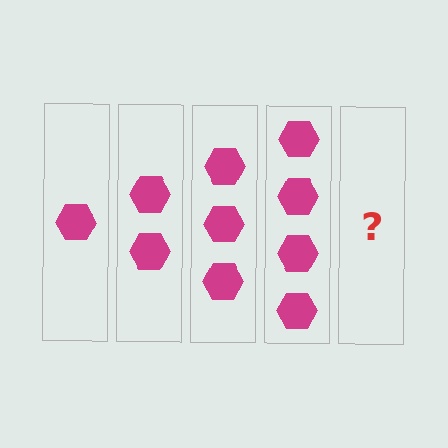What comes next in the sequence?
The next element should be 5 hexagons.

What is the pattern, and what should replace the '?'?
The pattern is that each step adds one more hexagon. The '?' should be 5 hexagons.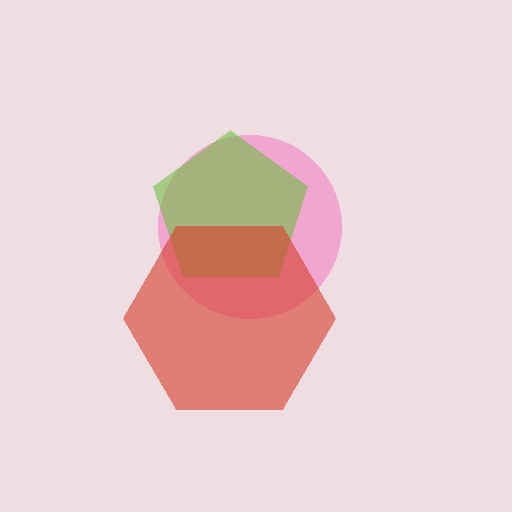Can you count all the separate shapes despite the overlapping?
Yes, there are 3 separate shapes.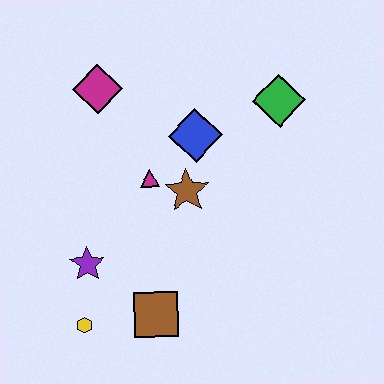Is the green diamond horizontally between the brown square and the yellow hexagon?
No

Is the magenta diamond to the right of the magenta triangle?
No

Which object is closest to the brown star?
The magenta triangle is closest to the brown star.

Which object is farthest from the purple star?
The green diamond is farthest from the purple star.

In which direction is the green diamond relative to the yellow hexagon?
The green diamond is above the yellow hexagon.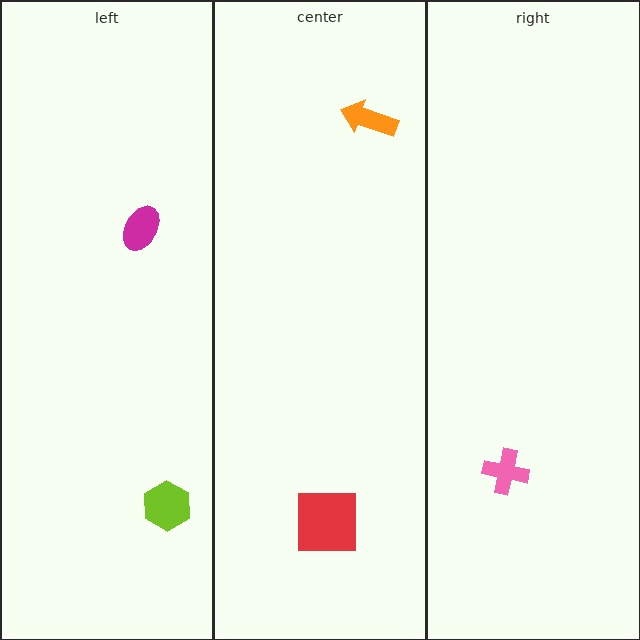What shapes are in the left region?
The lime hexagon, the magenta ellipse.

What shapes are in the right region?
The pink cross.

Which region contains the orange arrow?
The center region.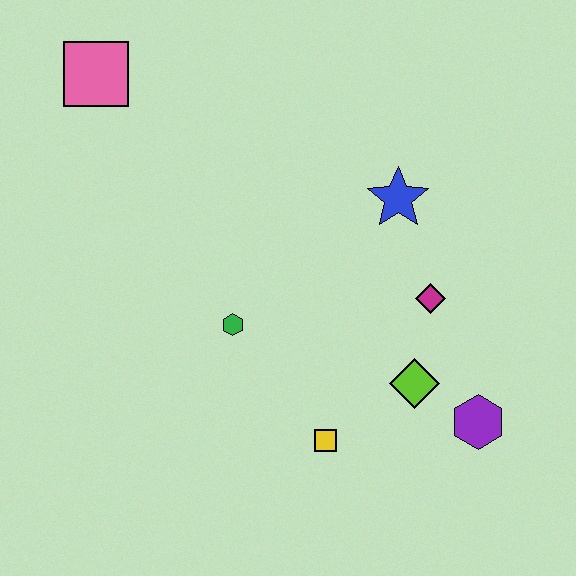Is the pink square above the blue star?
Yes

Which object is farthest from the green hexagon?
The pink square is farthest from the green hexagon.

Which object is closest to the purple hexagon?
The lime diamond is closest to the purple hexagon.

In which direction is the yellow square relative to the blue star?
The yellow square is below the blue star.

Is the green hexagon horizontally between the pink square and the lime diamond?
Yes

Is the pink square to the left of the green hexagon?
Yes